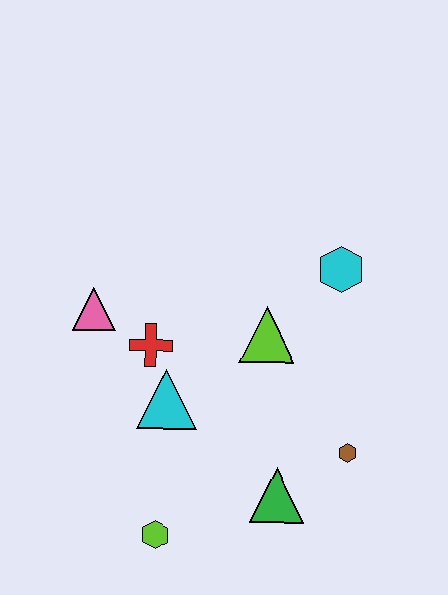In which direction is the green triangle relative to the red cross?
The green triangle is below the red cross.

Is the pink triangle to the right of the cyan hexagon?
No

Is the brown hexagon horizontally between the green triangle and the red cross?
No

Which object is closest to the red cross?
The cyan triangle is closest to the red cross.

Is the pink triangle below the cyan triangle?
No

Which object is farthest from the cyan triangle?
The cyan hexagon is farthest from the cyan triangle.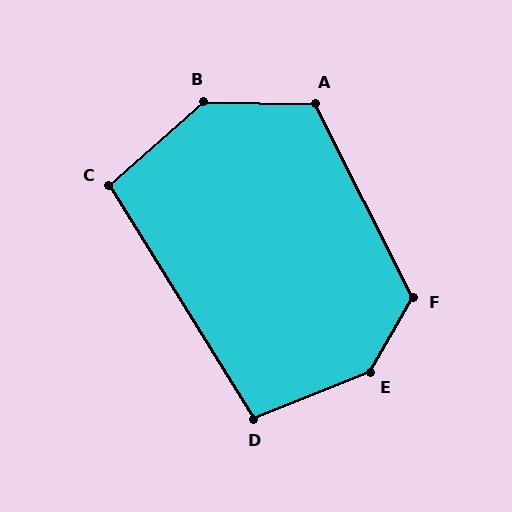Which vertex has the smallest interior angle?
C, at approximately 100 degrees.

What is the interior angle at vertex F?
Approximately 123 degrees (obtuse).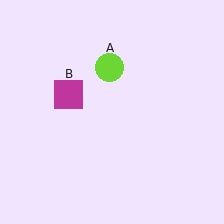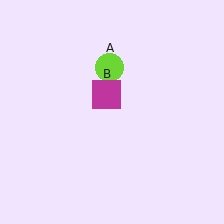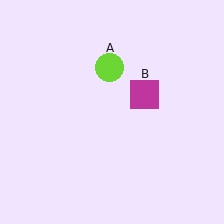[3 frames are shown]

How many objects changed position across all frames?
1 object changed position: magenta square (object B).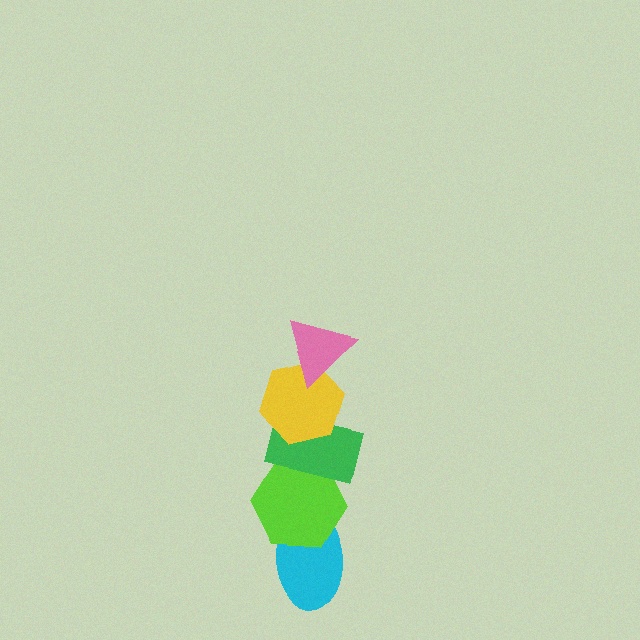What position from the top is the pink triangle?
The pink triangle is 1st from the top.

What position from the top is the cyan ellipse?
The cyan ellipse is 5th from the top.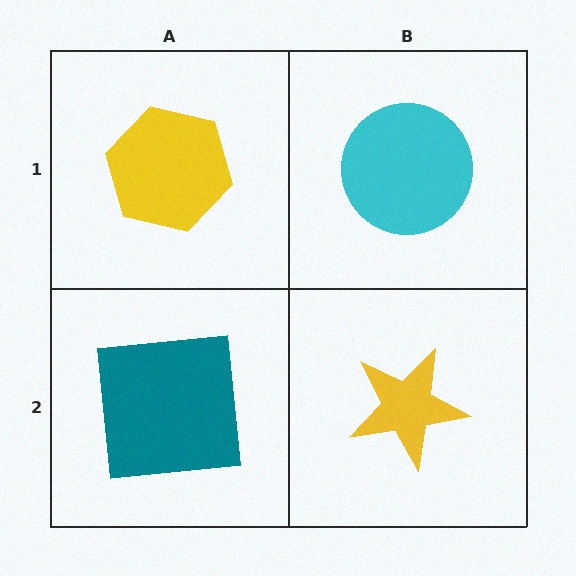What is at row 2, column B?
A yellow star.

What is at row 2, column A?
A teal square.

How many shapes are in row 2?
2 shapes.